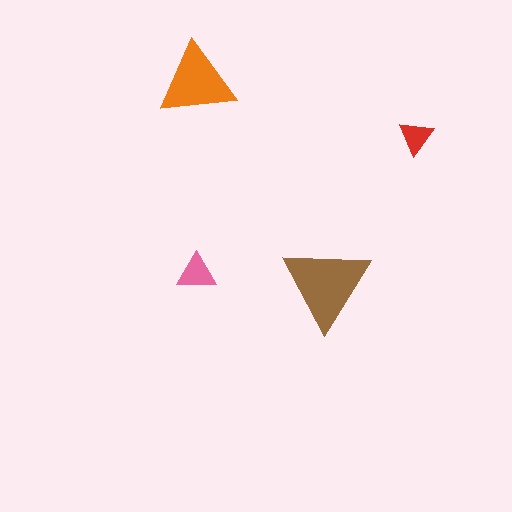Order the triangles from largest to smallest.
the brown one, the orange one, the pink one, the red one.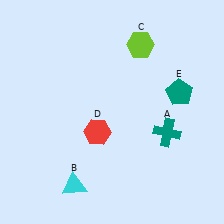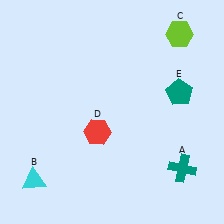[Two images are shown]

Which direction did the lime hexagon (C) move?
The lime hexagon (C) moved right.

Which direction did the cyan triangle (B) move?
The cyan triangle (B) moved left.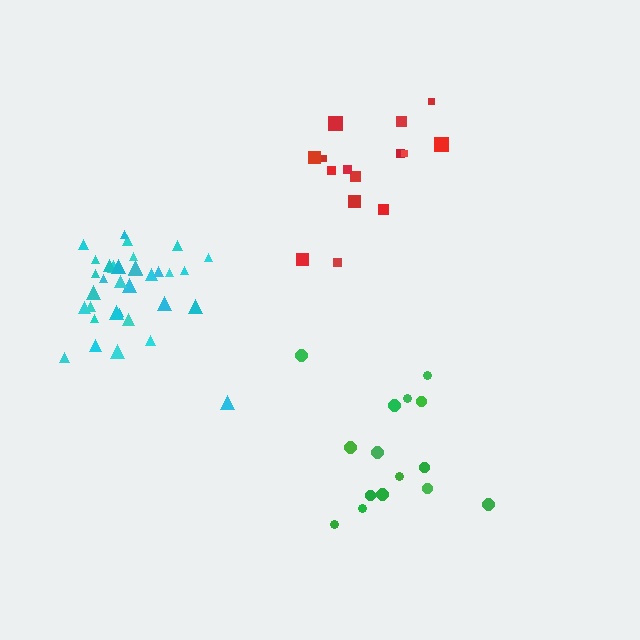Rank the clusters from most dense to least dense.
cyan, green, red.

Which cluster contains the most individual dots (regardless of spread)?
Cyan (35).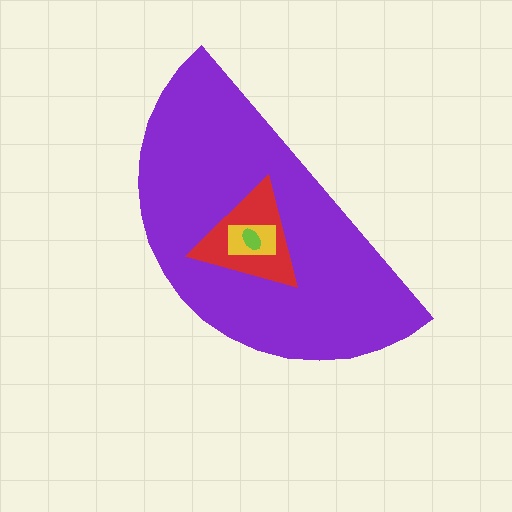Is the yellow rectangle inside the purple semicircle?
Yes.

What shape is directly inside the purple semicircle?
The red triangle.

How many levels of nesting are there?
4.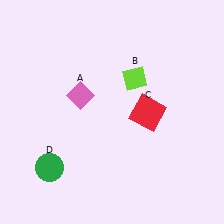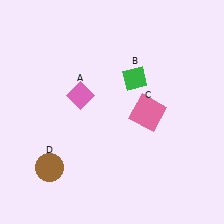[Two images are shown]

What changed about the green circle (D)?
In Image 1, D is green. In Image 2, it changed to brown.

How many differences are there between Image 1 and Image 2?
There are 3 differences between the two images.